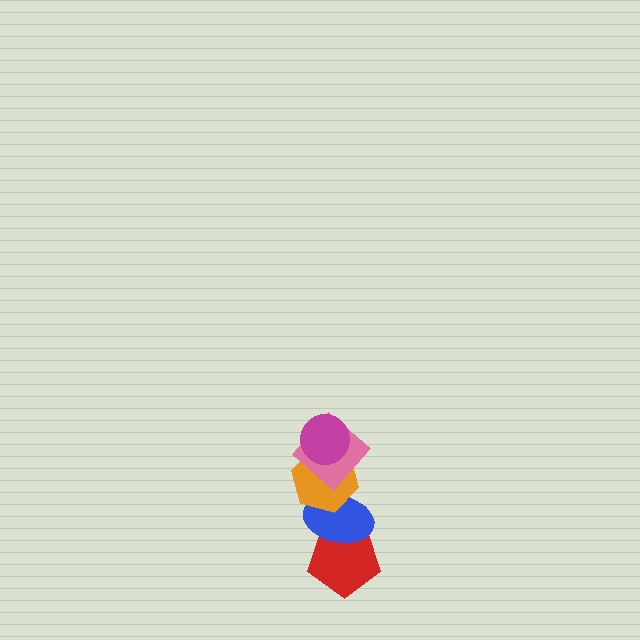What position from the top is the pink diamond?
The pink diamond is 2nd from the top.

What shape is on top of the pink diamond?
The magenta circle is on top of the pink diamond.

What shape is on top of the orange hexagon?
The pink diamond is on top of the orange hexagon.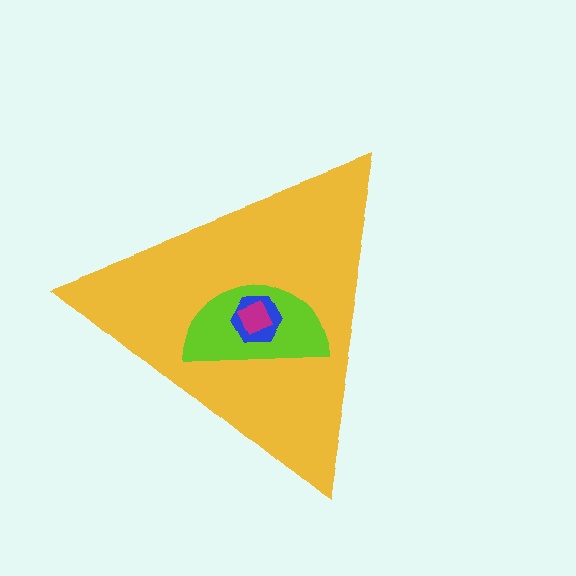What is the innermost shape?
The magenta square.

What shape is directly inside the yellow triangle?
The lime semicircle.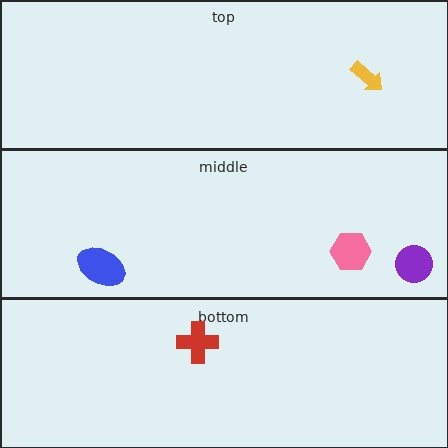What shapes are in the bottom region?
The red cross.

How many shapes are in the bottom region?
1.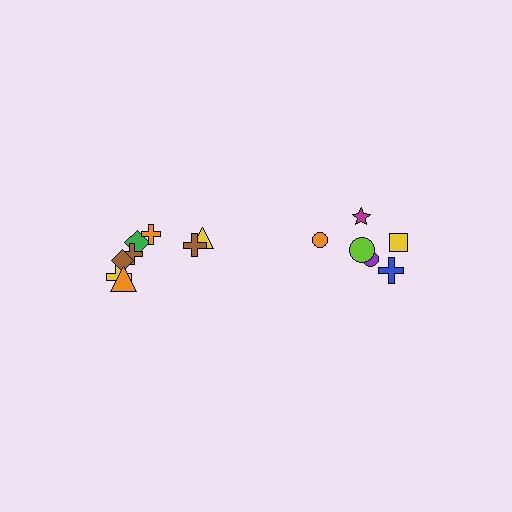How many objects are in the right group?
There are 6 objects.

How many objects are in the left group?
There are 8 objects.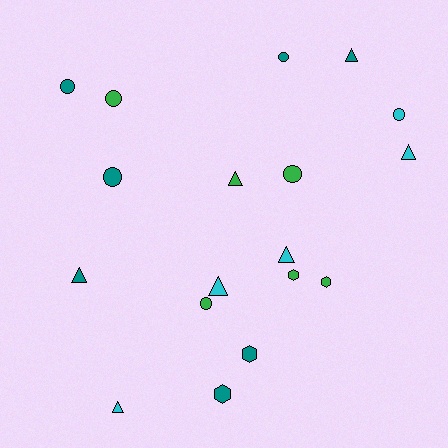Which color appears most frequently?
Teal, with 7 objects.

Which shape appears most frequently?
Circle, with 7 objects.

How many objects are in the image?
There are 18 objects.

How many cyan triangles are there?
There are 4 cyan triangles.